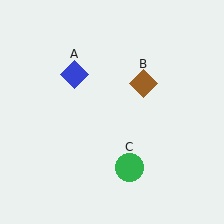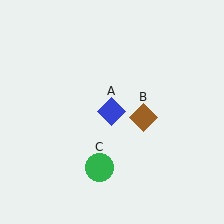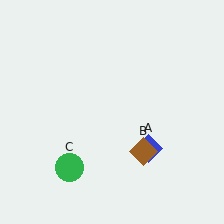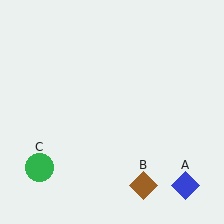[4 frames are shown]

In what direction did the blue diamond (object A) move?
The blue diamond (object A) moved down and to the right.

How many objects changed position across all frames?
3 objects changed position: blue diamond (object A), brown diamond (object B), green circle (object C).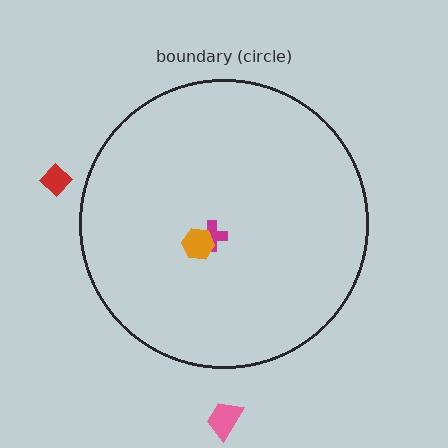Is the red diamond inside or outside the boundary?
Outside.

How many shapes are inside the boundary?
2 inside, 2 outside.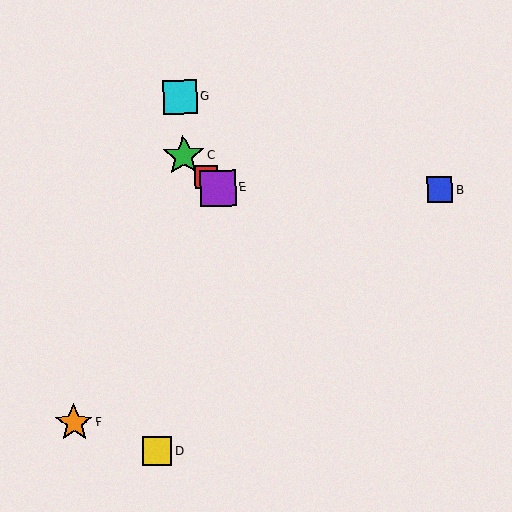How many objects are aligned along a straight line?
3 objects (A, C, E) are aligned along a straight line.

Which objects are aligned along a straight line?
Objects A, C, E are aligned along a straight line.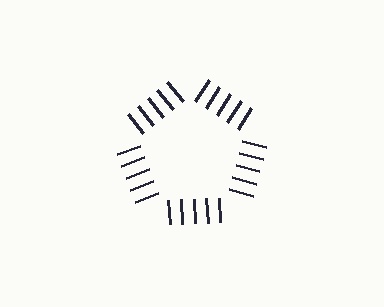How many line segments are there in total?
25 — 5 along each of the 5 edges.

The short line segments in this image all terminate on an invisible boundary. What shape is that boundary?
An illusory pentagon — the line segments terminate on its edges but no continuous stroke is drawn.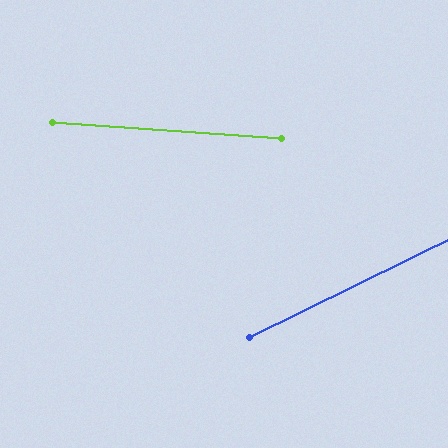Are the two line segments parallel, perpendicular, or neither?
Neither parallel nor perpendicular — they differ by about 30°.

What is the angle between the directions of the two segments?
Approximately 30 degrees.